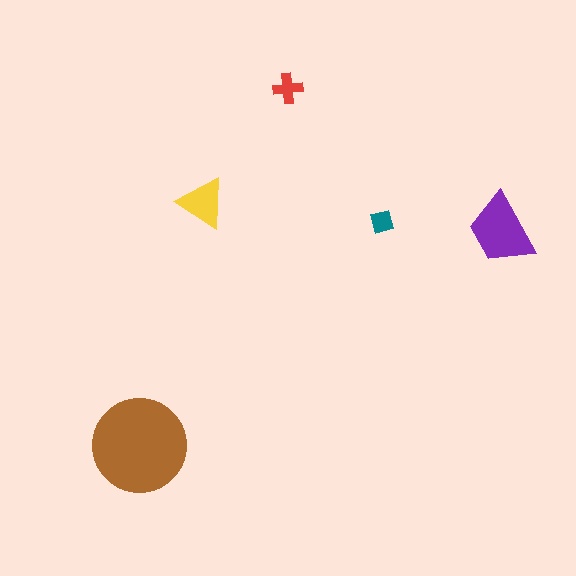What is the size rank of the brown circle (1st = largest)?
1st.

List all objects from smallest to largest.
The teal square, the red cross, the yellow triangle, the purple trapezoid, the brown circle.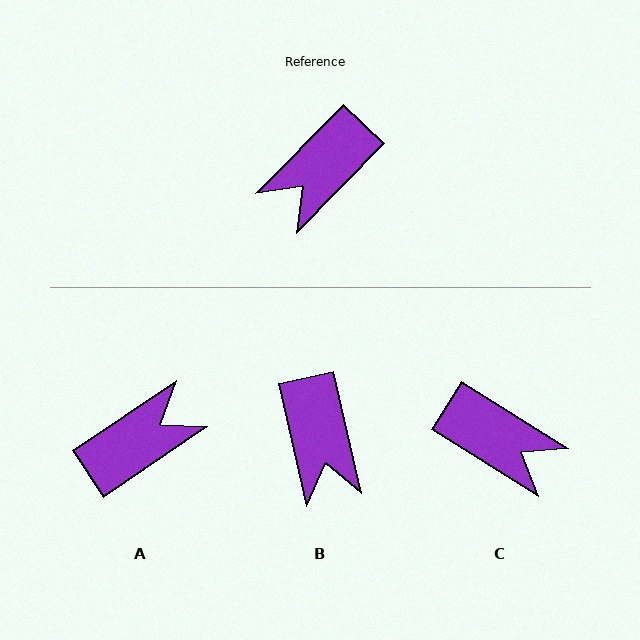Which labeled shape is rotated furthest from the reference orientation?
A, about 169 degrees away.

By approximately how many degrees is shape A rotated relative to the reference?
Approximately 169 degrees counter-clockwise.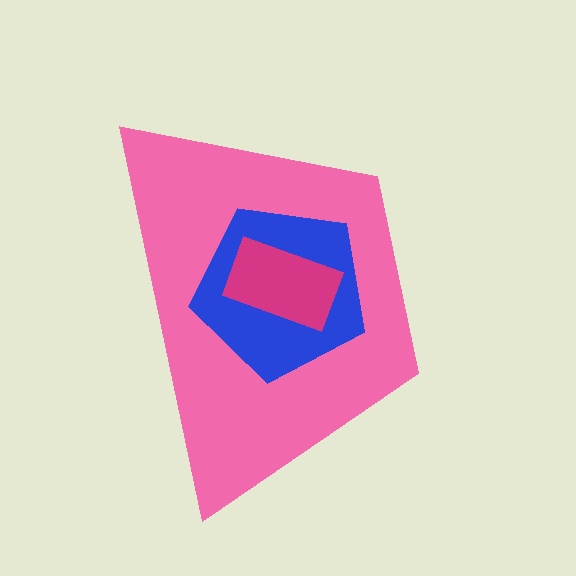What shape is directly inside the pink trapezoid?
The blue pentagon.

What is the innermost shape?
The magenta rectangle.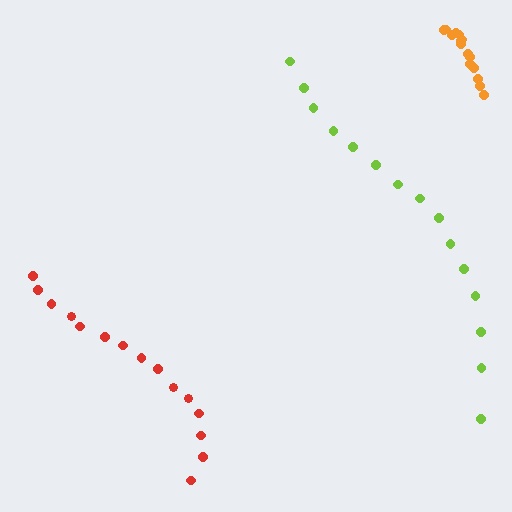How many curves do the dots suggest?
There are 3 distinct paths.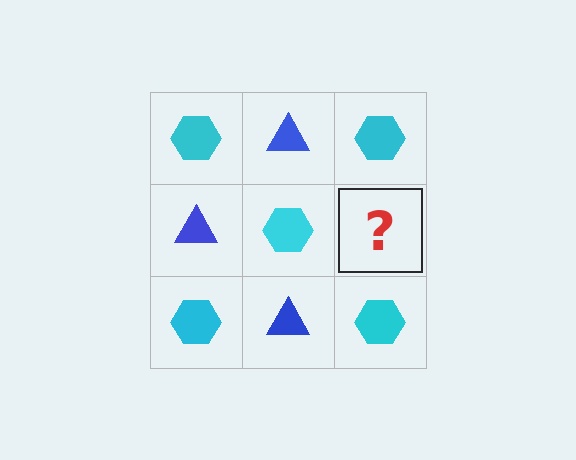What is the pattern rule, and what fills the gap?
The rule is that it alternates cyan hexagon and blue triangle in a checkerboard pattern. The gap should be filled with a blue triangle.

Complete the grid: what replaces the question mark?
The question mark should be replaced with a blue triangle.